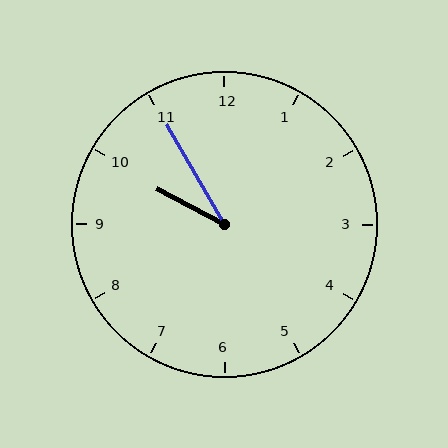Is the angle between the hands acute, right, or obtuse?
It is acute.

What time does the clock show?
9:55.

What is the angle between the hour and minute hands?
Approximately 32 degrees.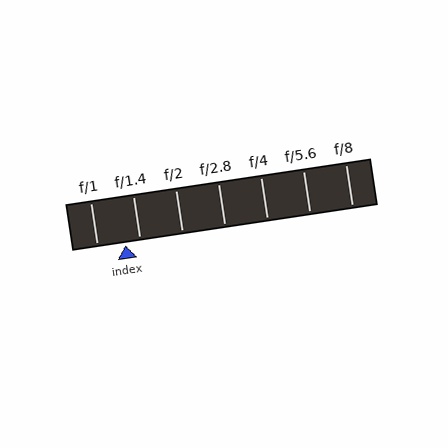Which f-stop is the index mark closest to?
The index mark is closest to f/1.4.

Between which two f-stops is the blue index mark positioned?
The index mark is between f/1 and f/1.4.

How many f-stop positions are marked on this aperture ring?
There are 7 f-stop positions marked.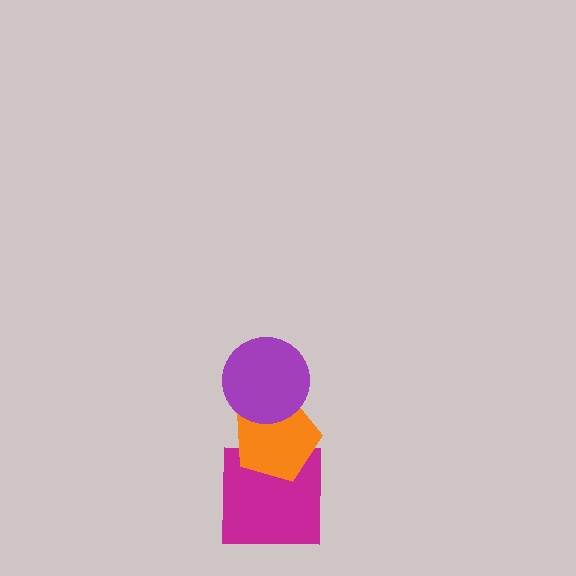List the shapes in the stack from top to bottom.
From top to bottom: the purple circle, the orange pentagon, the magenta square.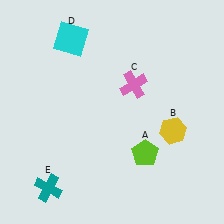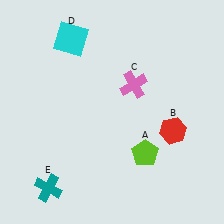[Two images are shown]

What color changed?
The hexagon (B) changed from yellow in Image 1 to red in Image 2.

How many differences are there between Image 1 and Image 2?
There is 1 difference between the two images.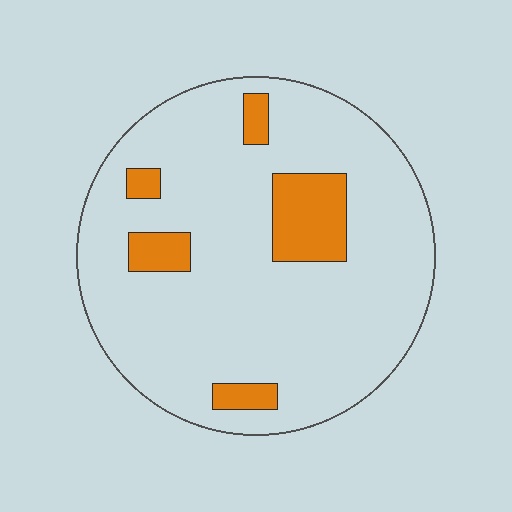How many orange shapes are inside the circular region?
5.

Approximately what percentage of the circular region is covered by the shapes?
Approximately 15%.